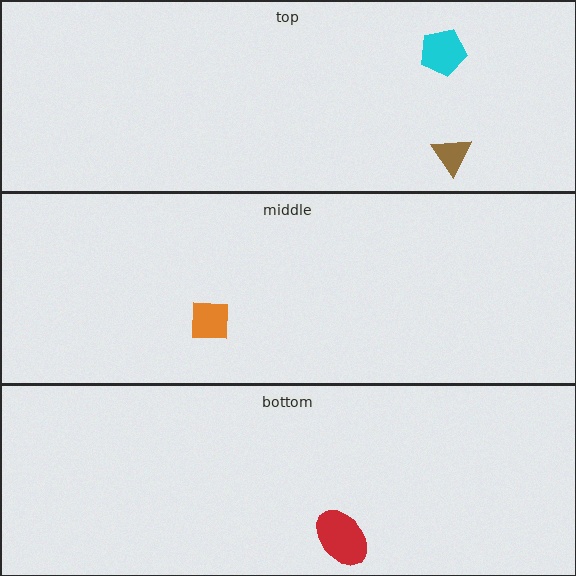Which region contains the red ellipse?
The bottom region.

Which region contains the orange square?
The middle region.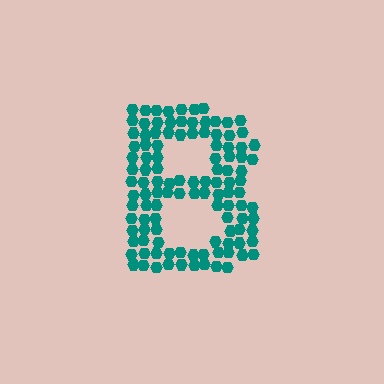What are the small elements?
The small elements are hexagons.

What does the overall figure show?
The overall figure shows the letter B.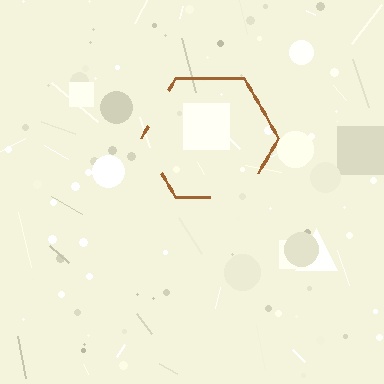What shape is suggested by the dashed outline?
The dashed outline suggests a hexagon.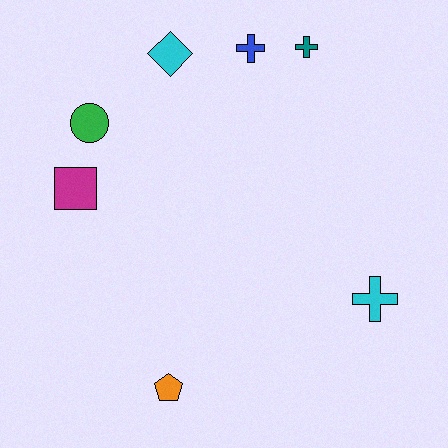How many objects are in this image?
There are 7 objects.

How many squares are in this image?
There is 1 square.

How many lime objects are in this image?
There are no lime objects.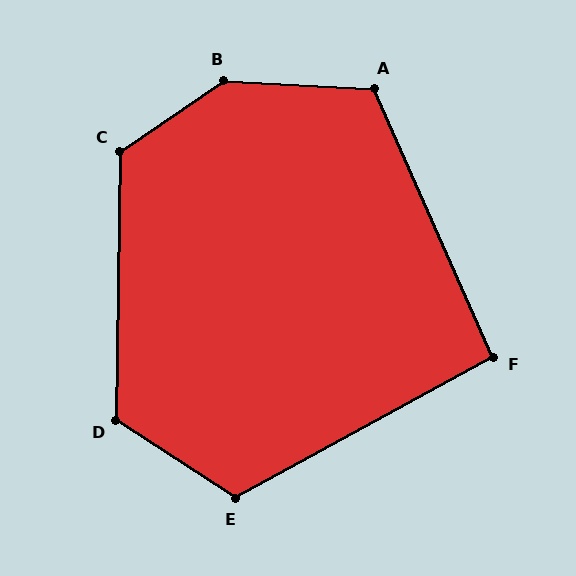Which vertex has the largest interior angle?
B, at approximately 143 degrees.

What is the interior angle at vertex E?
Approximately 118 degrees (obtuse).